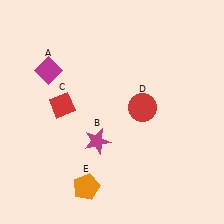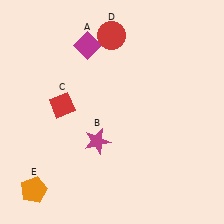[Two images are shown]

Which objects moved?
The objects that moved are: the magenta diamond (A), the red circle (D), the orange pentagon (E).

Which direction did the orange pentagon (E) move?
The orange pentagon (E) moved left.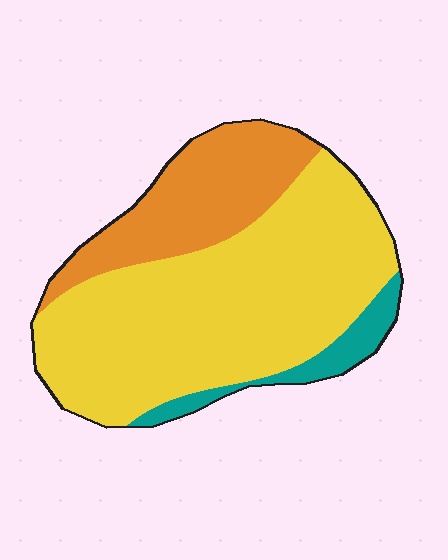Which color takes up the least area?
Teal, at roughly 10%.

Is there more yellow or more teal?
Yellow.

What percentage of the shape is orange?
Orange covers around 25% of the shape.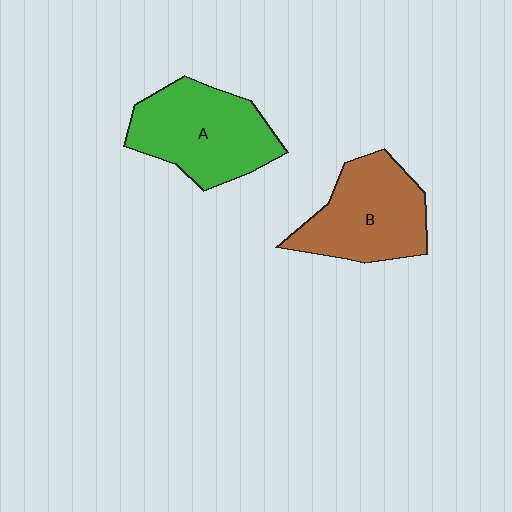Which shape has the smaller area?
Shape B (brown).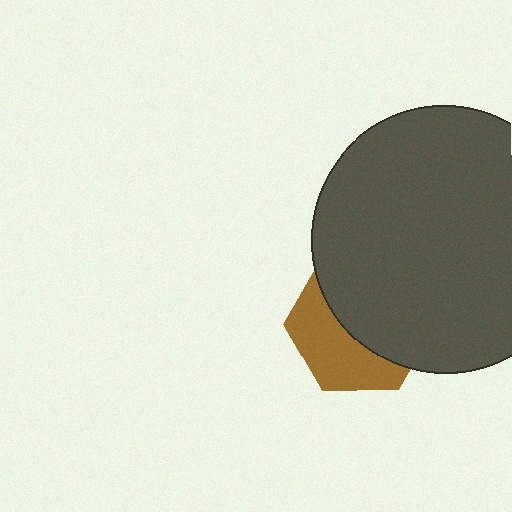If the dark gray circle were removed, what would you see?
You would see the complete brown hexagon.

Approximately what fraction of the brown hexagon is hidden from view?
Roughly 58% of the brown hexagon is hidden behind the dark gray circle.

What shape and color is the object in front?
The object in front is a dark gray circle.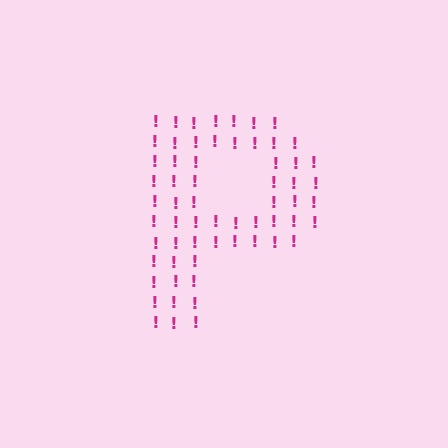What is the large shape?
The large shape is the letter P.